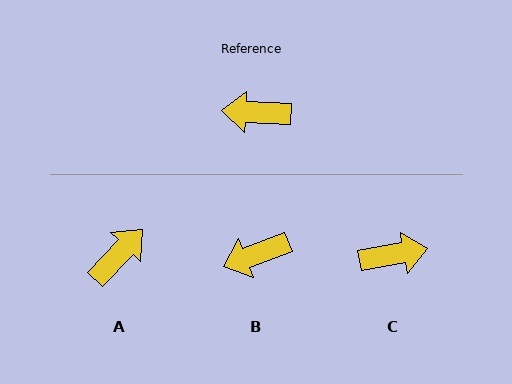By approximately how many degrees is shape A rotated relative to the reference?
Approximately 131 degrees clockwise.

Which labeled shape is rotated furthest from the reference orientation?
C, about 167 degrees away.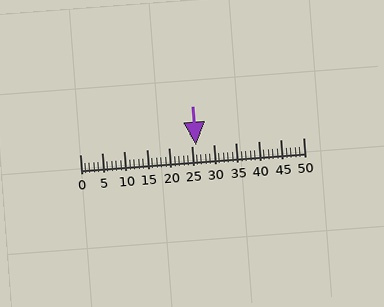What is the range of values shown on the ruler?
The ruler shows values from 0 to 50.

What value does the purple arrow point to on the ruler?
The purple arrow points to approximately 26.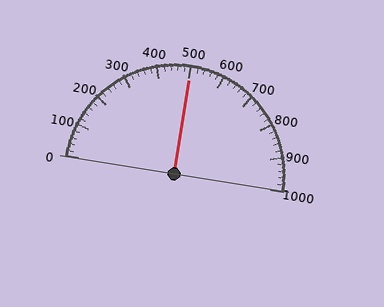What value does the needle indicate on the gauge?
The needle indicates approximately 500.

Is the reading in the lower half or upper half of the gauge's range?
The reading is in the upper half of the range (0 to 1000).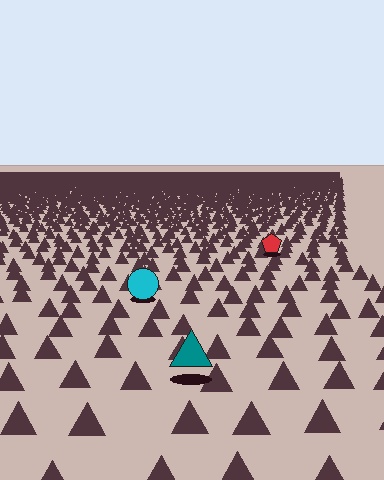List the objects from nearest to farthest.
From nearest to farthest: the teal triangle, the cyan circle, the red pentagon.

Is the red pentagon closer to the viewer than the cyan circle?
No. The cyan circle is closer — you can tell from the texture gradient: the ground texture is coarser near it.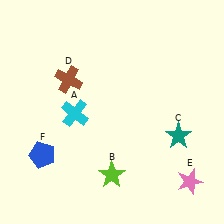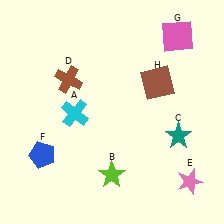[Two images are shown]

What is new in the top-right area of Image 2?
A brown square (H) was added in the top-right area of Image 2.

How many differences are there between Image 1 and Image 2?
There are 2 differences between the two images.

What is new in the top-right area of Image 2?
A pink square (G) was added in the top-right area of Image 2.